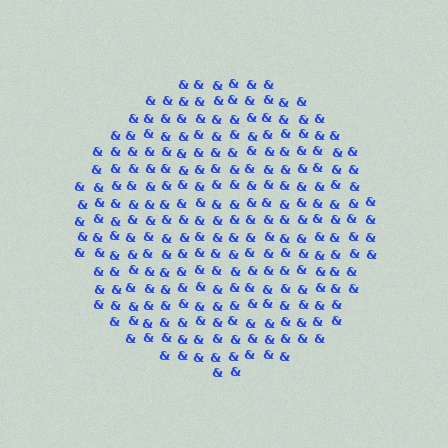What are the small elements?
The small elements are ampersands.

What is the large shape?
The large shape is a circle.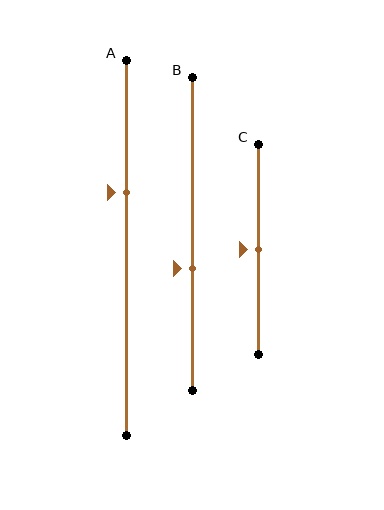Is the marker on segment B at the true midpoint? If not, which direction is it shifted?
No, the marker on segment B is shifted downward by about 11% of the segment length.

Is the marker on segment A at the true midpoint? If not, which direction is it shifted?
No, the marker on segment A is shifted upward by about 15% of the segment length.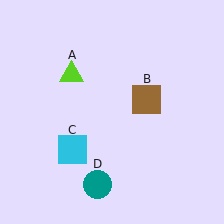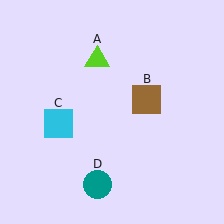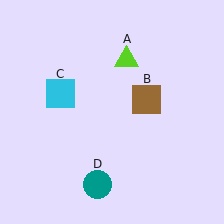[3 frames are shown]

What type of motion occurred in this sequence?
The lime triangle (object A), cyan square (object C) rotated clockwise around the center of the scene.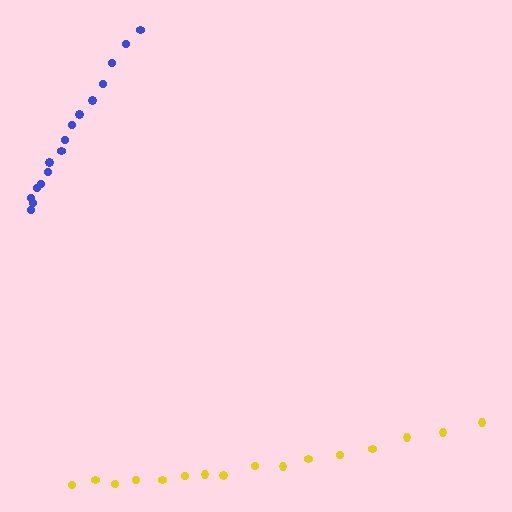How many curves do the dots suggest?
There are 2 distinct paths.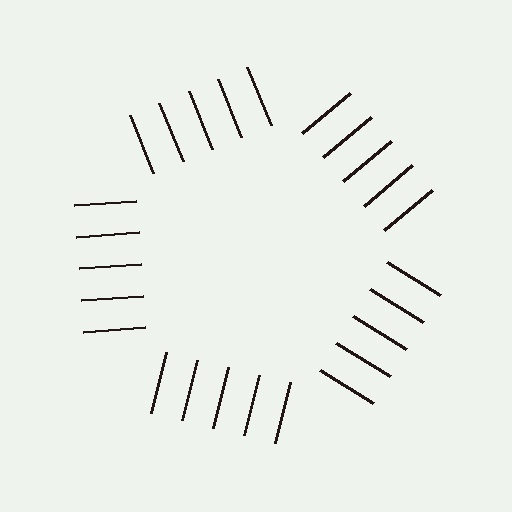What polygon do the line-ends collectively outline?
An illusory pentagon — the line segments terminate on its edges but no continuous stroke is drawn.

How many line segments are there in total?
25 — 5 along each of the 5 edges.